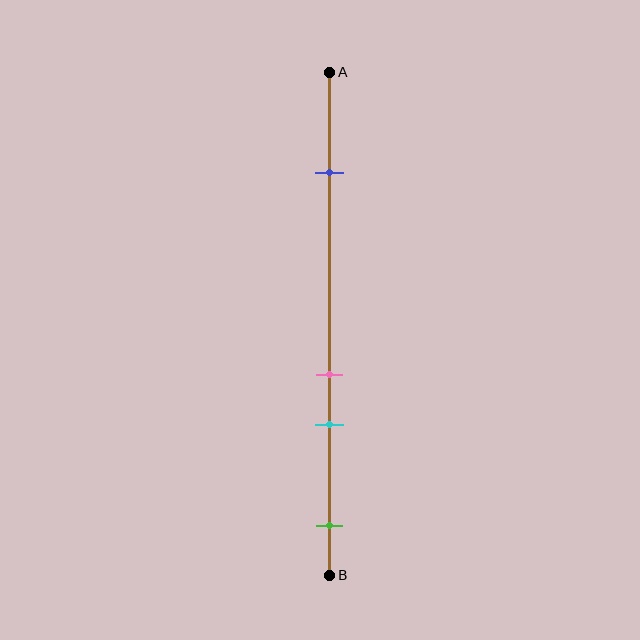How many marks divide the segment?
There are 4 marks dividing the segment.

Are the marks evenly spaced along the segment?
No, the marks are not evenly spaced.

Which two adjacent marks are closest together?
The pink and cyan marks are the closest adjacent pair.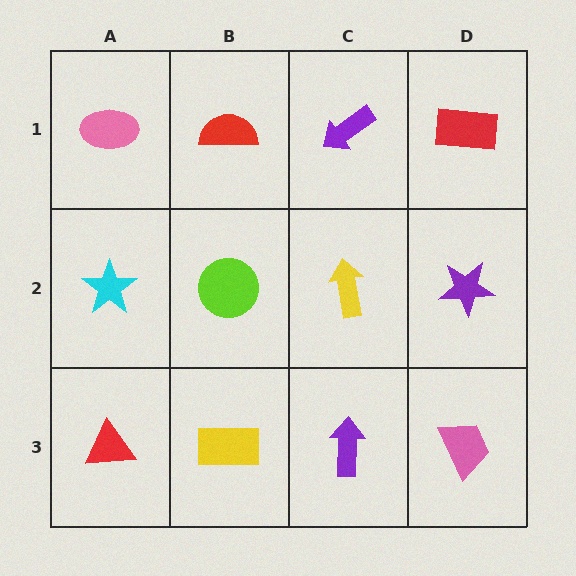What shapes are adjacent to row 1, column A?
A cyan star (row 2, column A), a red semicircle (row 1, column B).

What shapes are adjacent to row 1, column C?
A yellow arrow (row 2, column C), a red semicircle (row 1, column B), a red rectangle (row 1, column D).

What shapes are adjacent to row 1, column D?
A purple star (row 2, column D), a purple arrow (row 1, column C).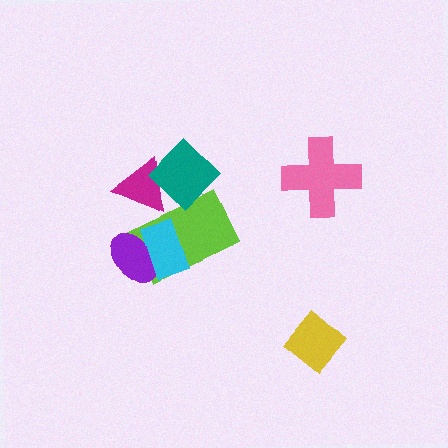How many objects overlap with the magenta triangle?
2 objects overlap with the magenta triangle.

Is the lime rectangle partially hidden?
Yes, it is partially covered by another shape.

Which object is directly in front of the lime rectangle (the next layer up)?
The purple ellipse is directly in front of the lime rectangle.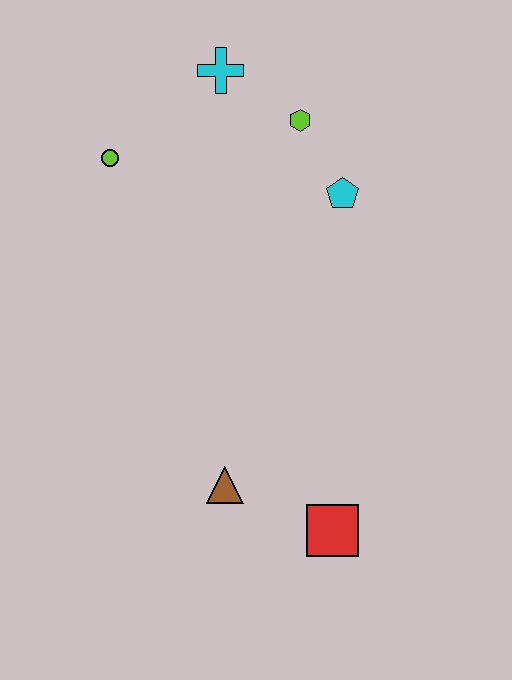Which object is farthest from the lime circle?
The red square is farthest from the lime circle.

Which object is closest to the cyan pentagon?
The lime hexagon is closest to the cyan pentagon.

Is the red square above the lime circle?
No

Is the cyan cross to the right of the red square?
No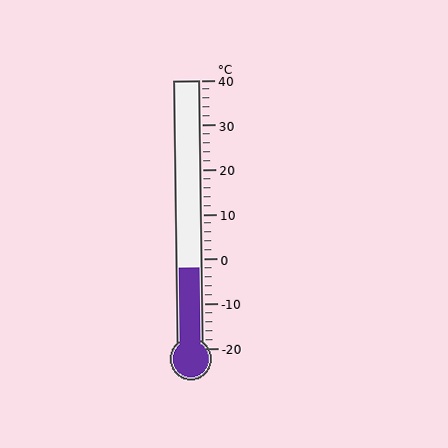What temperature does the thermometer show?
The thermometer shows approximately -2°C.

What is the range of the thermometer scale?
The thermometer scale ranges from -20°C to 40°C.